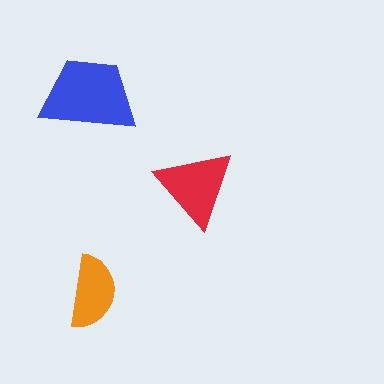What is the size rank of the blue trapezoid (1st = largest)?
1st.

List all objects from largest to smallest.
The blue trapezoid, the red triangle, the orange semicircle.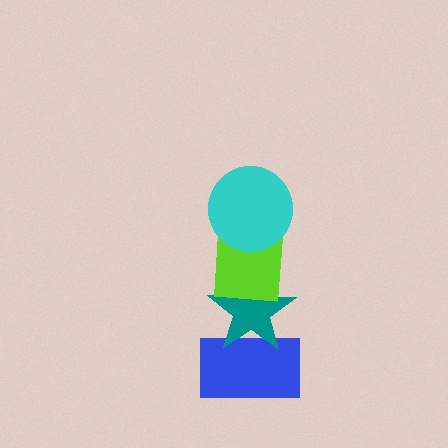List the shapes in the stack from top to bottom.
From top to bottom: the cyan circle, the lime square, the teal star, the blue rectangle.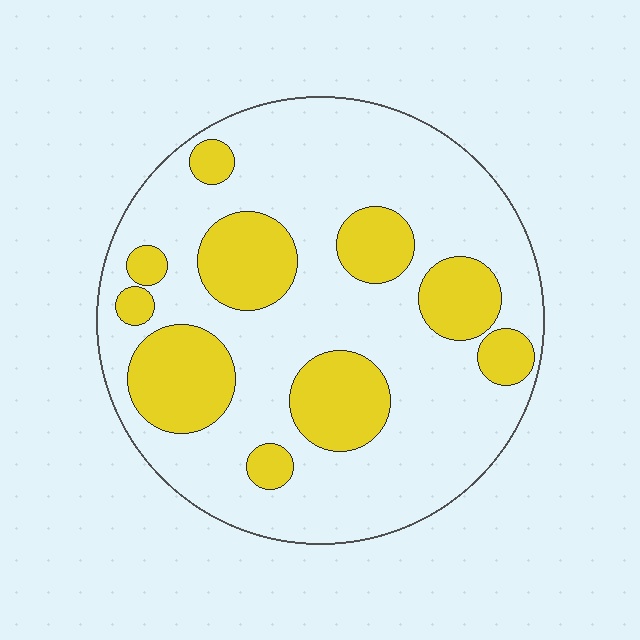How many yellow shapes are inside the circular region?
10.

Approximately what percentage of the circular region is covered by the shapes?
Approximately 30%.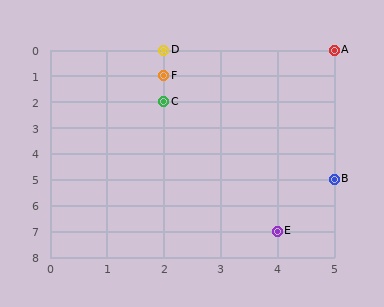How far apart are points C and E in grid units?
Points C and E are 2 columns and 5 rows apart (about 5.4 grid units diagonally).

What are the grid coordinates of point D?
Point D is at grid coordinates (2, 0).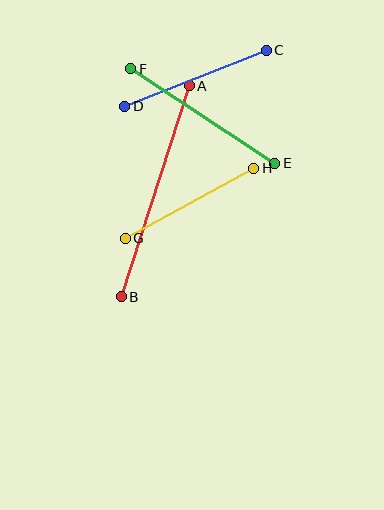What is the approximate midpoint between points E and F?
The midpoint is at approximately (203, 116) pixels.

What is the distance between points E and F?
The distance is approximately 172 pixels.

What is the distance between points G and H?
The distance is approximately 146 pixels.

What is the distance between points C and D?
The distance is approximately 152 pixels.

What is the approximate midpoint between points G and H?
The midpoint is at approximately (190, 203) pixels.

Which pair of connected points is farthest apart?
Points A and B are farthest apart.